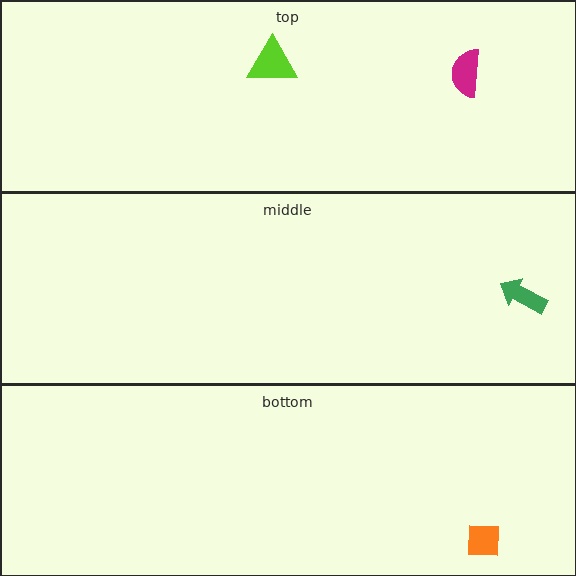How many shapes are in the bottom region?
1.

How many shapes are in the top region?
2.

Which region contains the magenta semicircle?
The top region.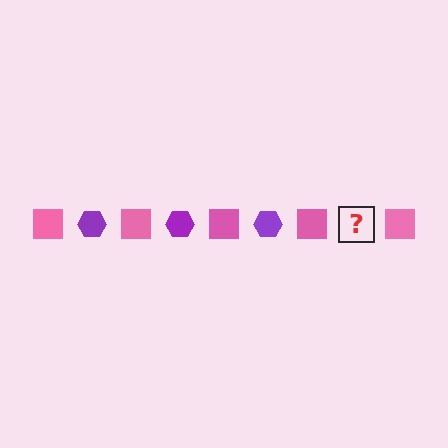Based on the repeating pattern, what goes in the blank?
The blank should be a purple hexagon.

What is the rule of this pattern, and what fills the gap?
The rule is that the pattern alternates between pink square and purple hexagon. The gap should be filled with a purple hexagon.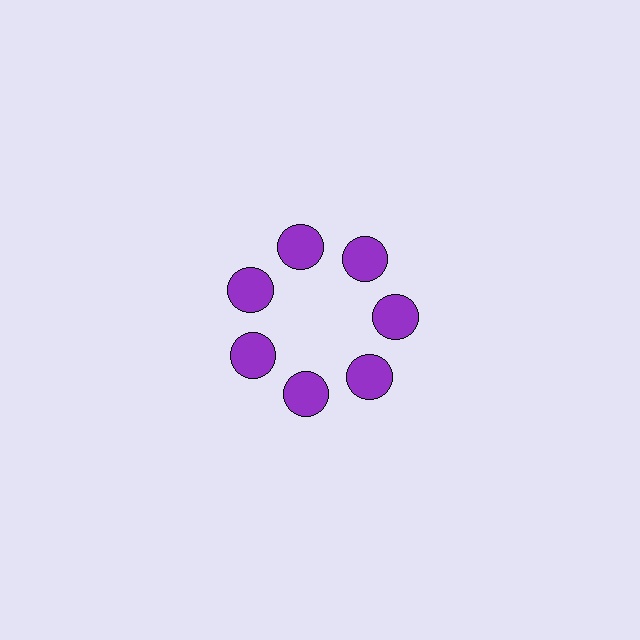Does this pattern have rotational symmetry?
Yes, this pattern has 7-fold rotational symmetry. It looks the same after rotating 51 degrees around the center.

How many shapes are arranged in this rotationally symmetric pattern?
There are 7 shapes, arranged in 7 groups of 1.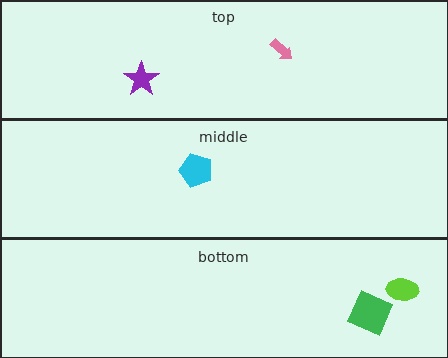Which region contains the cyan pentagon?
The middle region.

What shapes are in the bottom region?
The green square, the lime ellipse.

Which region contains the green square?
The bottom region.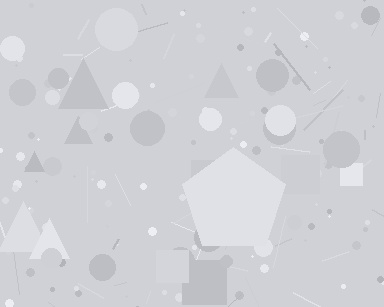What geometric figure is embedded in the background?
A pentagon is embedded in the background.